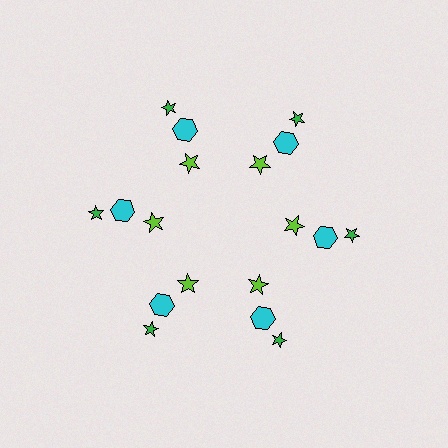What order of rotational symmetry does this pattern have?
This pattern has 6-fold rotational symmetry.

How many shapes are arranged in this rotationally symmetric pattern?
There are 18 shapes, arranged in 6 groups of 3.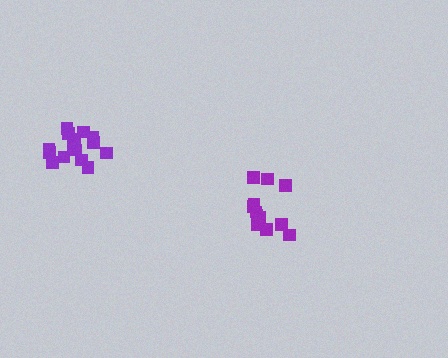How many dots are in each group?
Group 1: 12 dots, Group 2: 15 dots (27 total).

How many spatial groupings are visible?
There are 2 spatial groupings.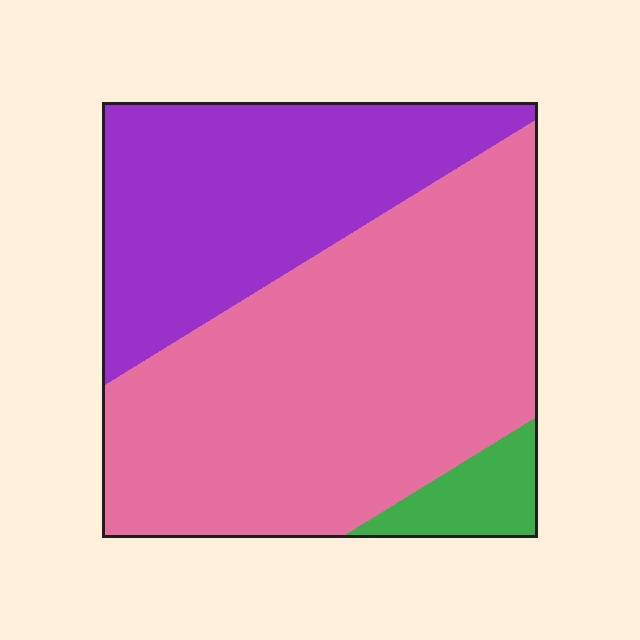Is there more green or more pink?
Pink.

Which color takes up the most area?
Pink, at roughly 60%.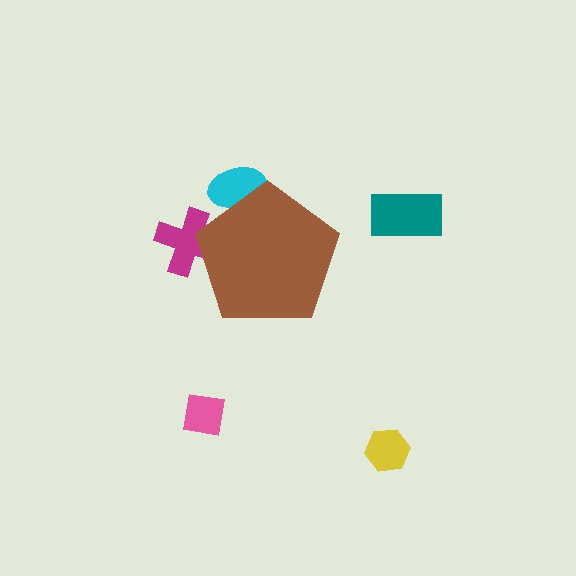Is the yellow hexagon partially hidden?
No, the yellow hexagon is fully visible.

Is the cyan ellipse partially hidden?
Yes, the cyan ellipse is partially hidden behind the brown pentagon.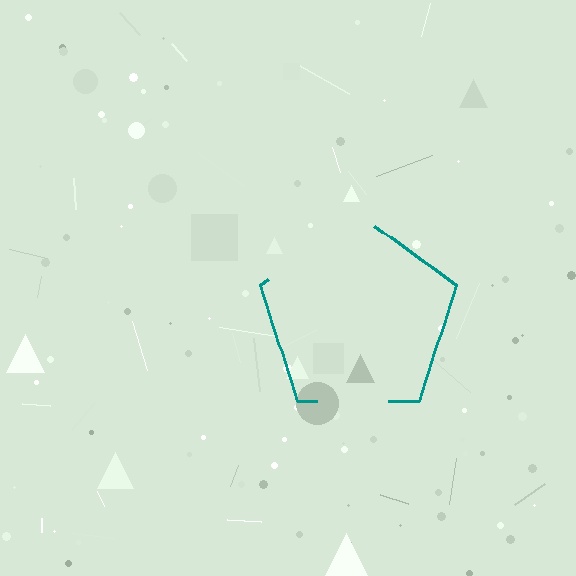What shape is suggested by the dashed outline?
The dashed outline suggests a pentagon.